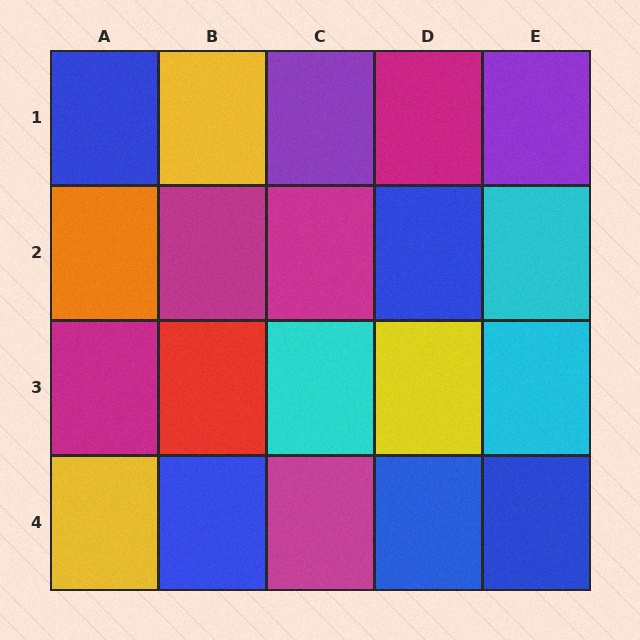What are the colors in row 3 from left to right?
Magenta, red, cyan, yellow, cyan.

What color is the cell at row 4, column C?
Magenta.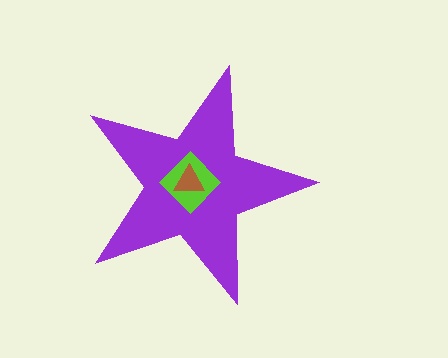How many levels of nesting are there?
3.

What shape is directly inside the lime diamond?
The brown triangle.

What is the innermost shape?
The brown triangle.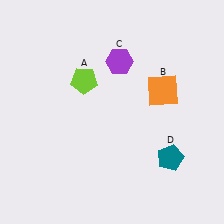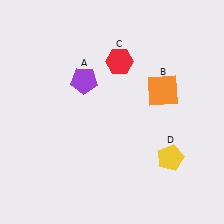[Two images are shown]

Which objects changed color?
A changed from lime to purple. C changed from purple to red. D changed from teal to yellow.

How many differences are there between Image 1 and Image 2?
There are 3 differences between the two images.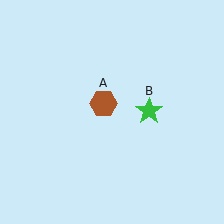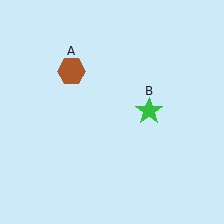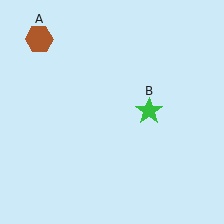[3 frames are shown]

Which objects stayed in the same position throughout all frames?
Green star (object B) remained stationary.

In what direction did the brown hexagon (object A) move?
The brown hexagon (object A) moved up and to the left.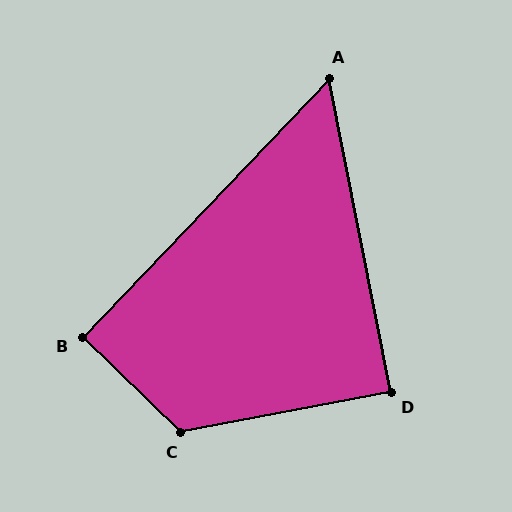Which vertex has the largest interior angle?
C, at approximately 125 degrees.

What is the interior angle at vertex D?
Approximately 90 degrees (approximately right).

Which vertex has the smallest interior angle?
A, at approximately 55 degrees.